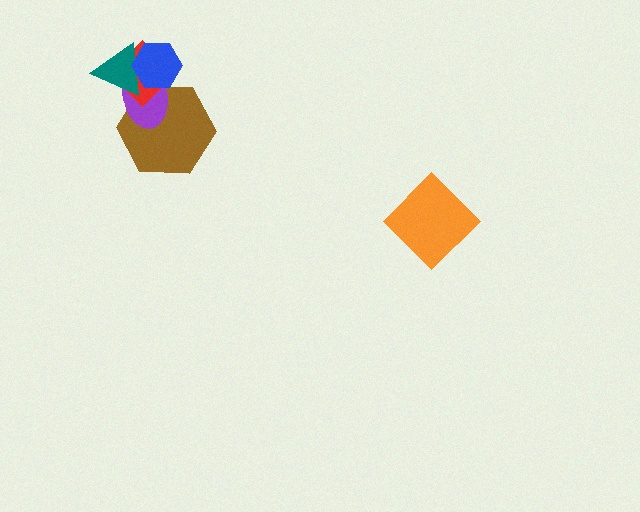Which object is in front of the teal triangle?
The blue hexagon is in front of the teal triangle.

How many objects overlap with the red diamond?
4 objects overlap with the red diamond.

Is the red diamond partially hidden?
Yes, it is partially covered by another shape.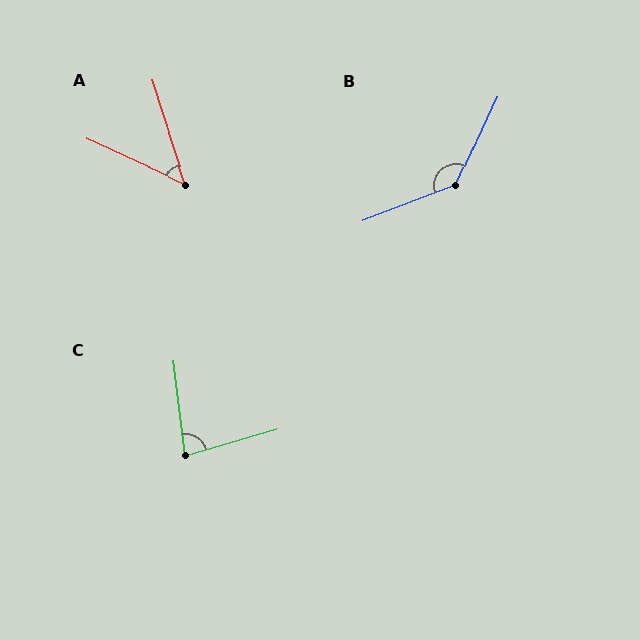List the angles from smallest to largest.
A (48°), C (80°), B (136°).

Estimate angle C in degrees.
Approximately 80 degrees.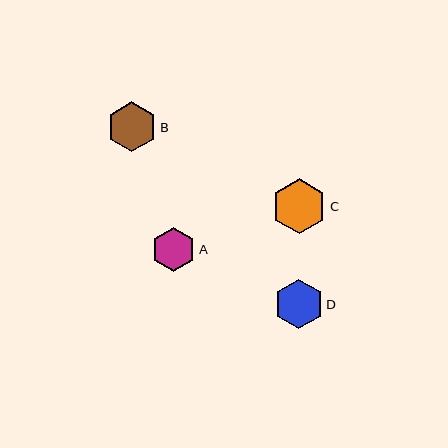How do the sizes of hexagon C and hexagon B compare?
Hexagon C and hexagon B are approximately the same size.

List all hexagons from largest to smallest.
From largest to smallest: C, B, D, A.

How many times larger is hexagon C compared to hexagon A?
Hexagon C is approximately 1.2 times the size of hexagon A.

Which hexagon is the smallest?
Hexagon A is the smallest with a size of approximately 44 pixels.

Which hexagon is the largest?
Hexagon C is the largest with a size of approximately 55 pixels.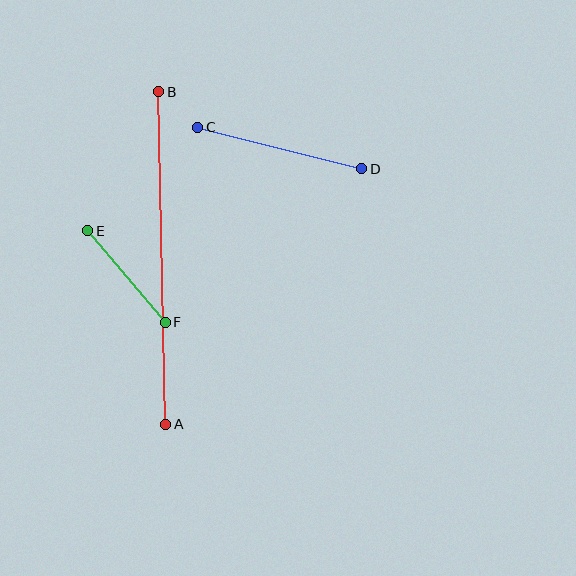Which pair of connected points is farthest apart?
Points A and B are farthest apart.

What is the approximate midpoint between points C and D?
The midpoint is at approximately (280, 148) pixels.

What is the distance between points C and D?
The distance is approximately 169 pixels.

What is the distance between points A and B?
The distance is approximately 333 pixels.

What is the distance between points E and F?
The distance is approximately 120 pixels.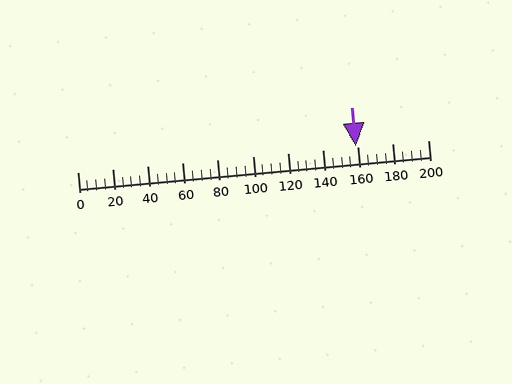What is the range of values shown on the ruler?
The ruler shows values from 0 to 200.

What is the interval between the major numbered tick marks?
The major tick marks are spaced 20 units apart.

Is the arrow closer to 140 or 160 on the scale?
The arrow is closer to 160.